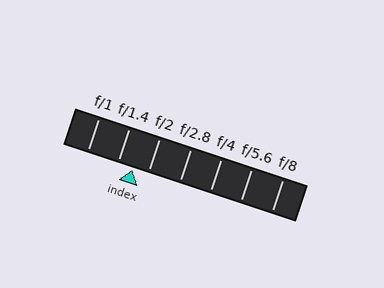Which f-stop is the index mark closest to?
The index mark is closest to f/2.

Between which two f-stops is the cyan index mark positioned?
The index mark is between f/1.4 and f/2.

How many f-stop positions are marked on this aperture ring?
There are 7 f-stop positions marked.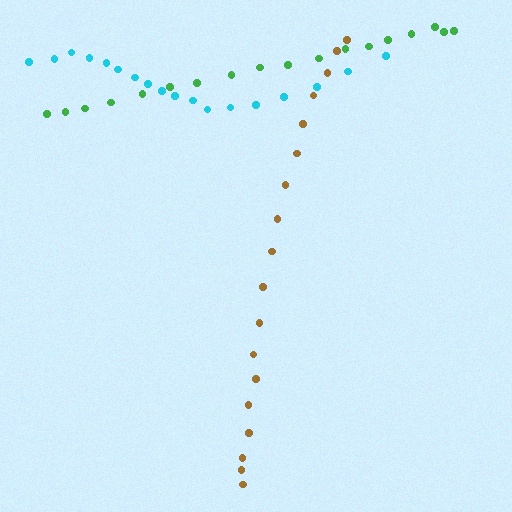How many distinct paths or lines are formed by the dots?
There are 3 distinct paths.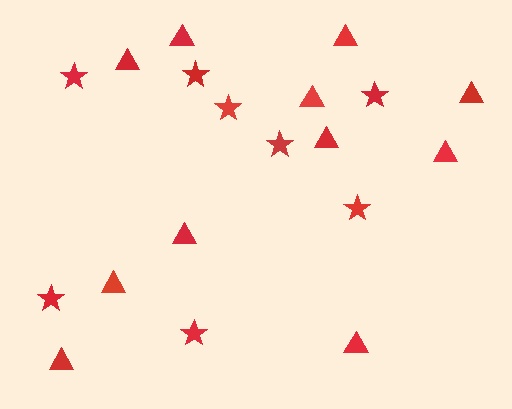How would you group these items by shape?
There are 2 groups: one group of stars (8) and one group of triangles (11).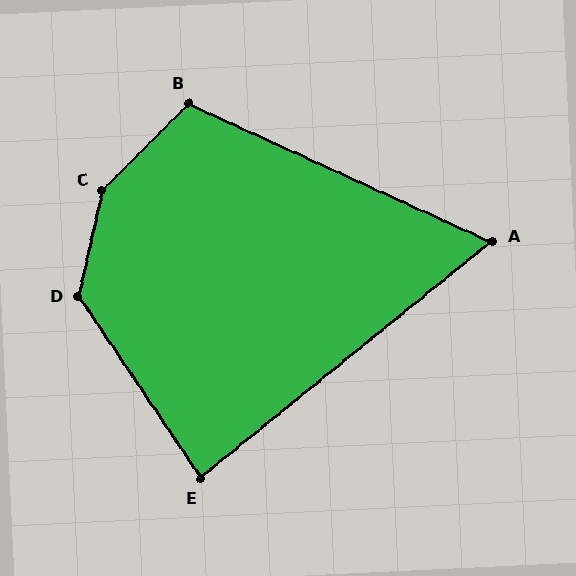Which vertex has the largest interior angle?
C, at approximately 148 degrees.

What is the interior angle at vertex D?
Approximately 133 degrees (obtuse).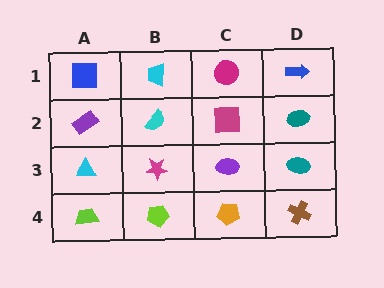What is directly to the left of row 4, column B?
A lime trapezoid.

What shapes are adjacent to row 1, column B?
A cyan semicircle (row 2, column B), a blue square (row 1, column A), a magenta circle (row 1, column C).